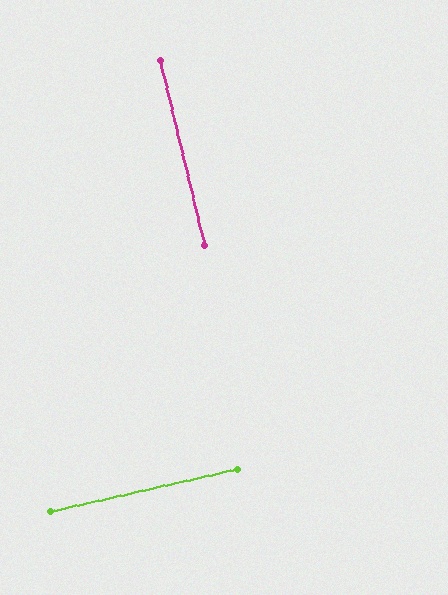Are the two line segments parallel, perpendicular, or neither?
Perpendicular — they meet at approximately 89°.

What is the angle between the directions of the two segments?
Approximately 89 degrees.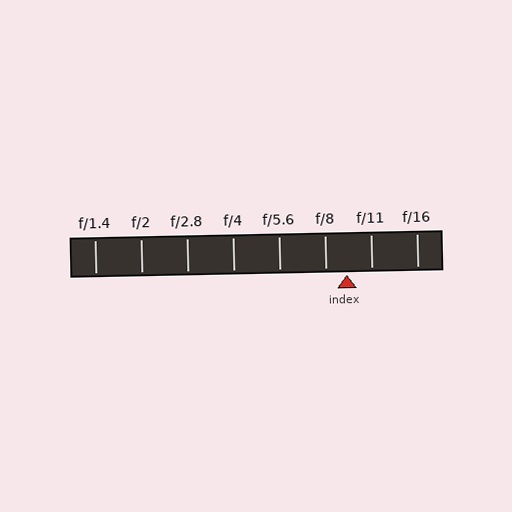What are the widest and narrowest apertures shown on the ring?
The widest aperture shown is f/1.4 and the narrowest is f/16.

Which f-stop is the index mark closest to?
The index mark is closest to f/8.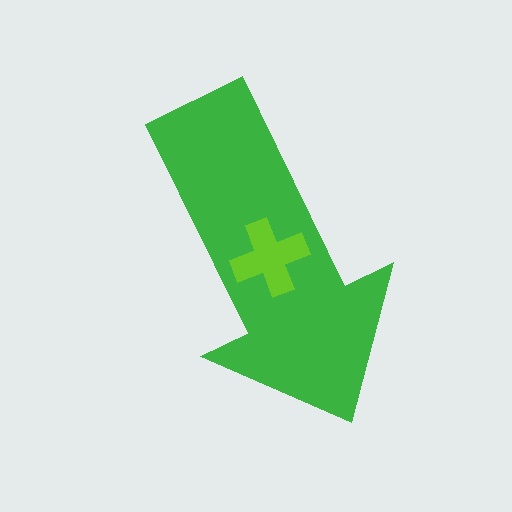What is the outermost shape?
The green arrow.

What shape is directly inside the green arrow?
The lime cross.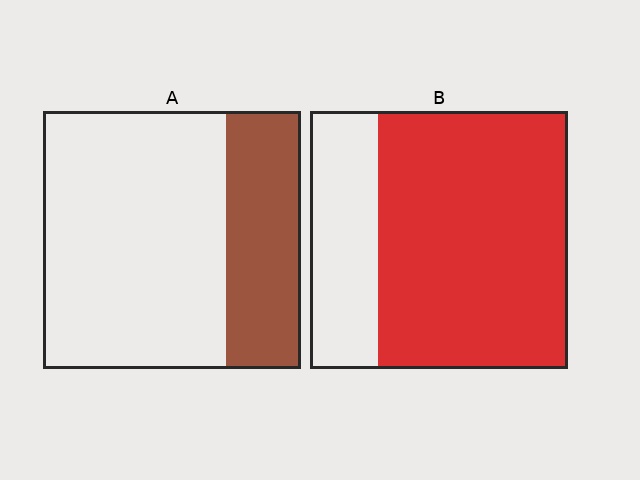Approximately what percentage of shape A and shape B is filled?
A is approximately 30% and B is approximately 75%.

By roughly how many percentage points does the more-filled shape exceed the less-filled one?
By roughly 45 percentage points (B over A).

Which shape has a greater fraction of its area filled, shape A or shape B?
Shape B.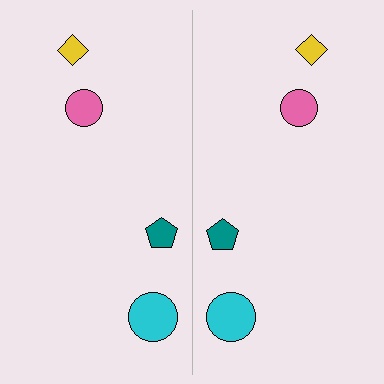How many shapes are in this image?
There are 8 shapes in this image.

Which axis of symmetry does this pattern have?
The pattern has a vertical axis of symmetry running through the center of the image.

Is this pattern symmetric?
Yes, this pattern has bilateral (reflection) symmetry.